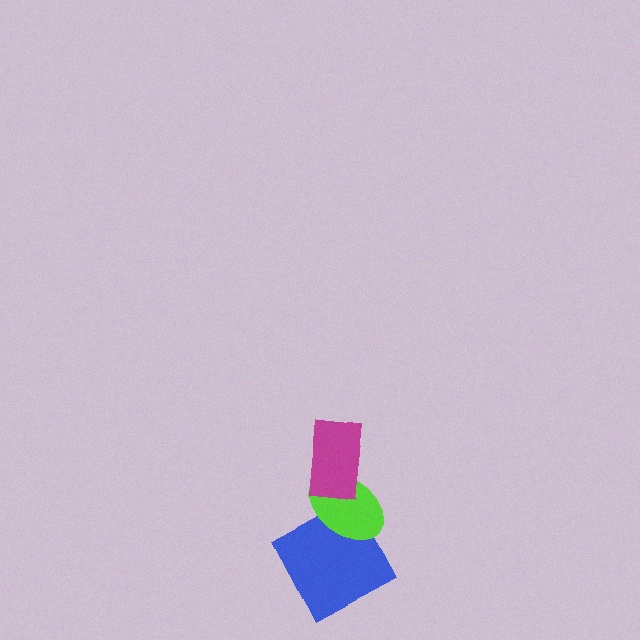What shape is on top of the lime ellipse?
The magenta rectangle is on top of the lime ellipse.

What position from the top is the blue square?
The blue square is 3rd from the top.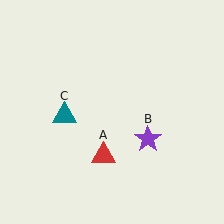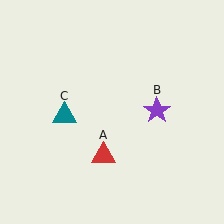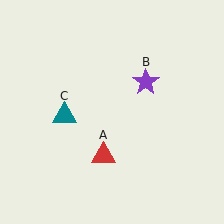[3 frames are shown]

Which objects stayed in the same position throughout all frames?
Red triangle (object A) and teal triangle (object C) remained stationary.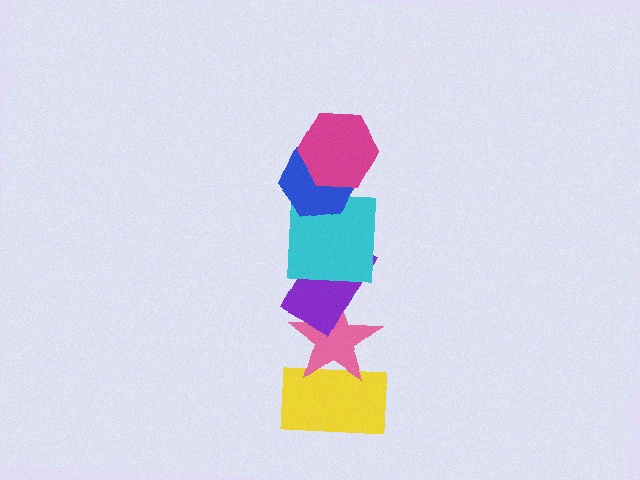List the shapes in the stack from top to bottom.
From top to bottom: the magenta hexagon, the blue hexagon, the cyan square, the purple rectangle, the pink star, the yellow rectangle.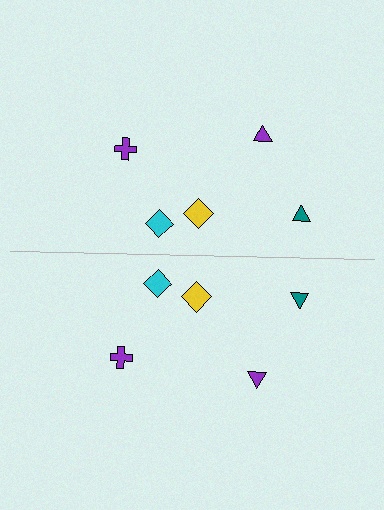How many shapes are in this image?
There are 10 shapes in this image.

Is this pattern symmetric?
Yes, this pattern has bilateral (reflection) symmetry.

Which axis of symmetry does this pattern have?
The pattern has a horizontal axis of symmetry running through the center of the image.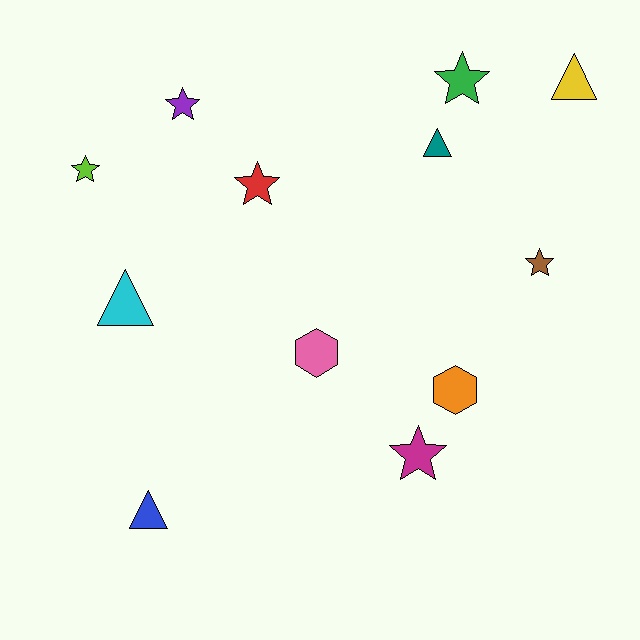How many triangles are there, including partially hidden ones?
There are 4 triangles.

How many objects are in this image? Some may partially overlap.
There are 12 objects.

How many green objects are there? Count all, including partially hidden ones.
There is 1 green object.